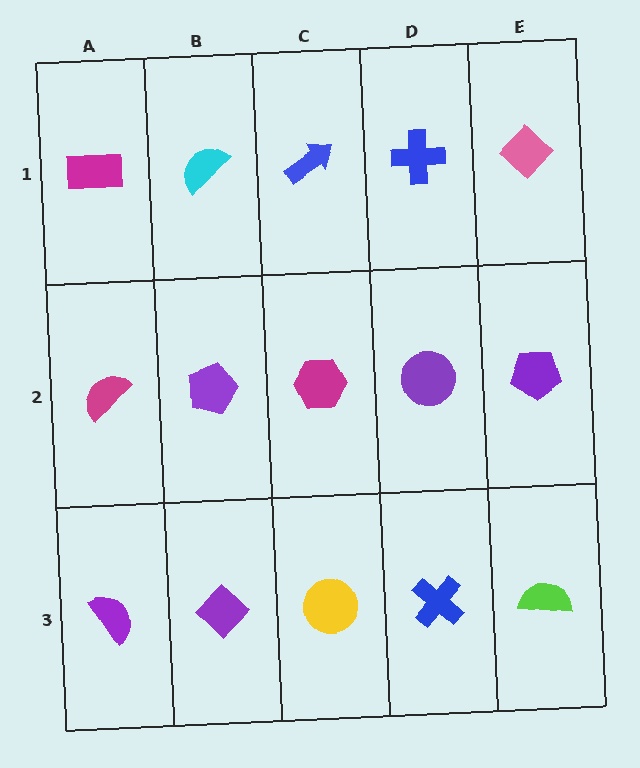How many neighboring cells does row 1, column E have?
2.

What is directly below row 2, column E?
A lime semicircle.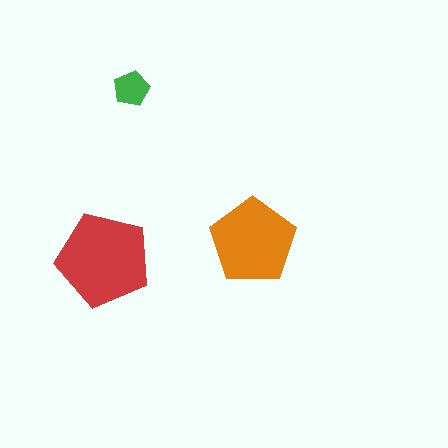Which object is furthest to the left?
The red pentagon is leftmost.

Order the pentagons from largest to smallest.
the red one, the orange one, the green one.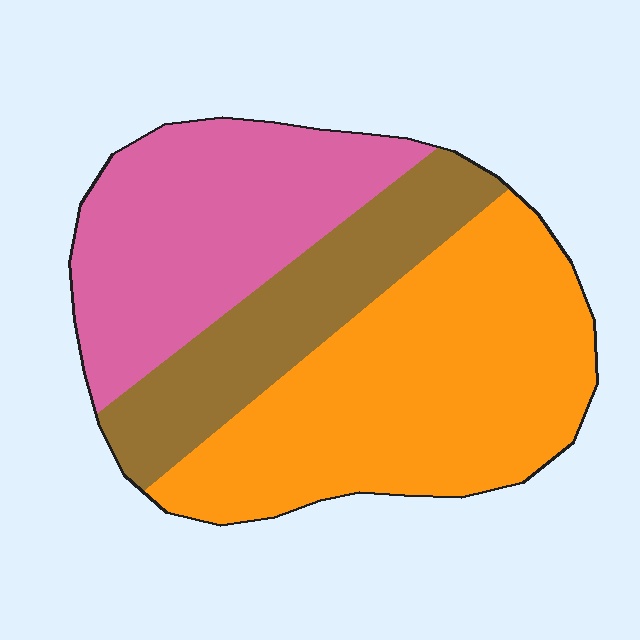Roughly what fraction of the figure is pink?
Pink covers about 30% of the figure.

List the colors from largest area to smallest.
From largest to smallest: orange, pink, brown.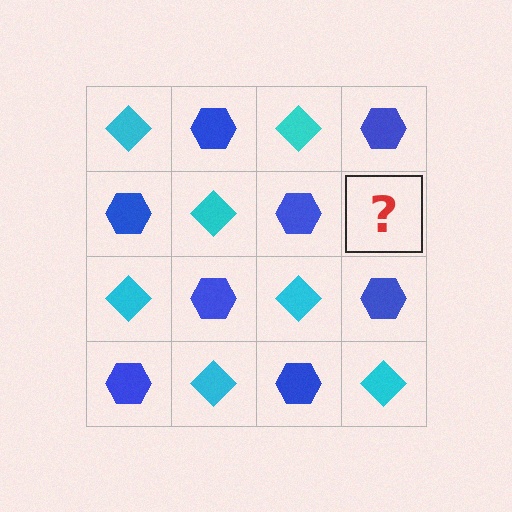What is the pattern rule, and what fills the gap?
The rule is that it alternates cyan diamond and blue hexagon in a checkerboard pattern. The gap should be filled with a cyan diamond.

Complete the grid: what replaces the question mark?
The question mark should be replaced with a cyan diamond.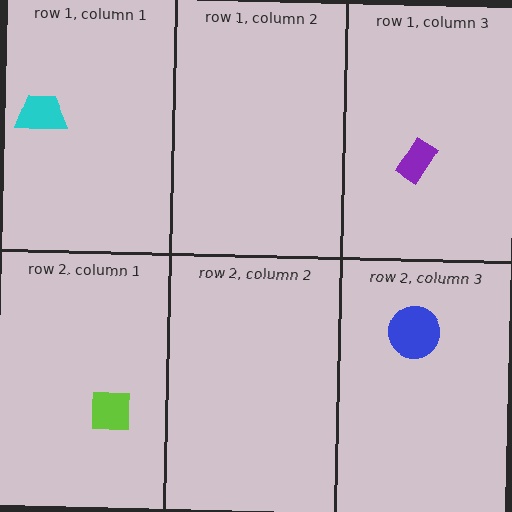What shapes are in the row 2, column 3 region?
The blue circle.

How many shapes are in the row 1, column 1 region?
1.